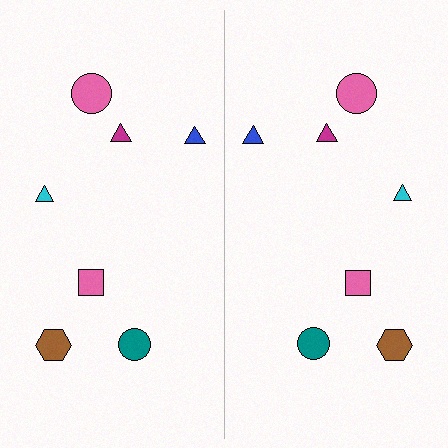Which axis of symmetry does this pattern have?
The pattern has a vertical axis of symmetry running through the center of the image.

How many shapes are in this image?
There are 14 shapes in this image.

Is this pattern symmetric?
Yes, this pattern has bilateral (reflection) symmetry.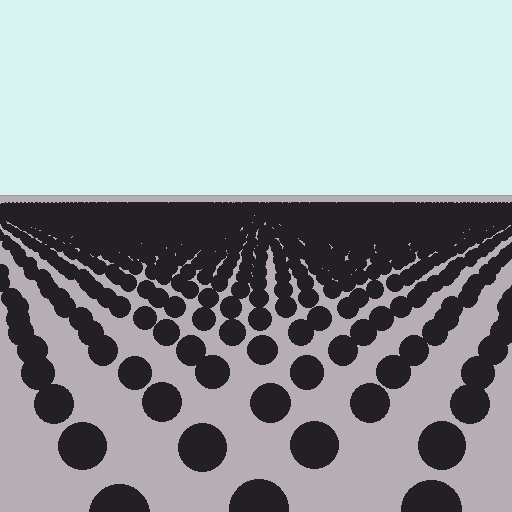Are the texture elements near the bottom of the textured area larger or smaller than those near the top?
Larger. Near the bottom, elements are closer to the viewer and appear at a bigger on-screen size.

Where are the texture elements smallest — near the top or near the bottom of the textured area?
Near the top.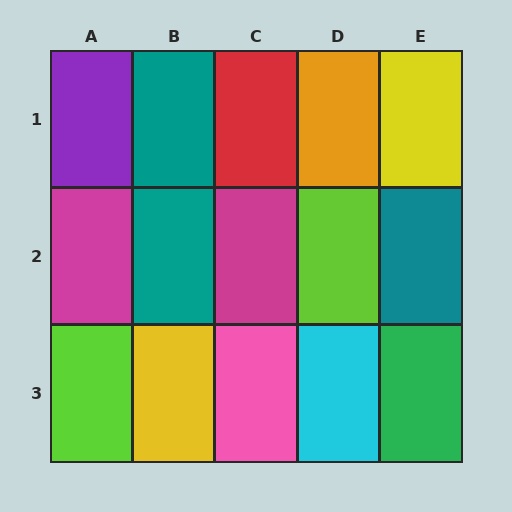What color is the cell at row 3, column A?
Lime.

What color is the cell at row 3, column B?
Yellow.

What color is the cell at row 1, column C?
Red.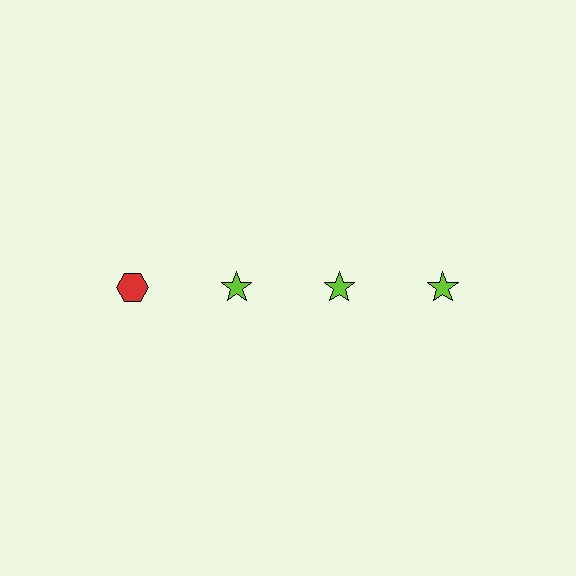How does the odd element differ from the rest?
It differs in both color (red instead of lime) and shape (hexagon instead of star).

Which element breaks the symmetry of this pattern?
The red hexagon in the top row, leftmost column breaks the symmetry. All other shapes are lime stars.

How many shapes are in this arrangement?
There are 4 shapes arranged in a grid pattern.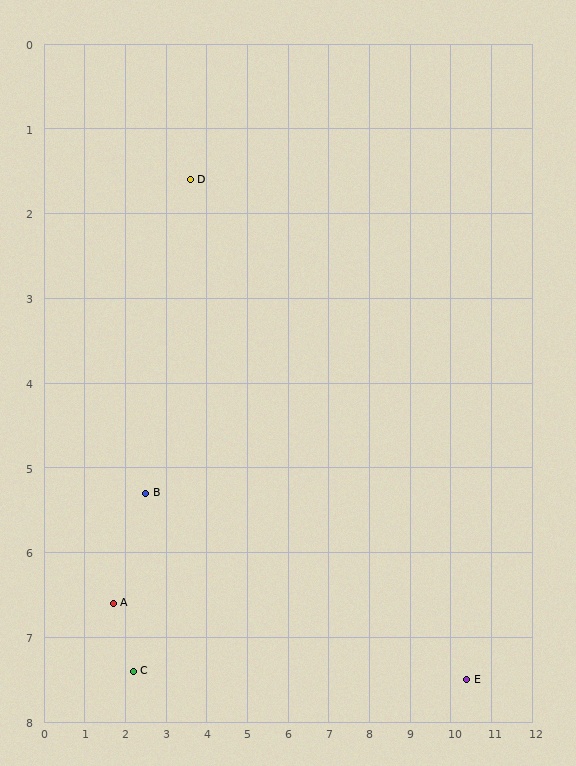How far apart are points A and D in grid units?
Points A and D are about 5.3 grid units apart.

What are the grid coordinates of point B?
Point B is at approximately (2.5, 5.3).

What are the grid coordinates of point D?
Point D is at approximately (3.6, 1.6).